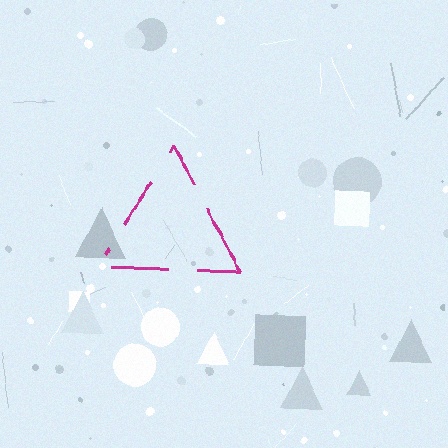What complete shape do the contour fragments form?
The contour fragments form a triangle.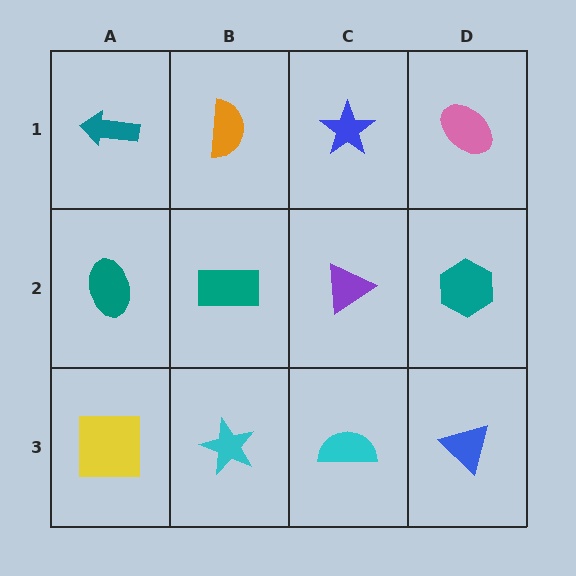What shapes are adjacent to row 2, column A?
A teal arrow (row 1, column A), a yellow square (row 3, column A), a teal rectangle (row 2, column B).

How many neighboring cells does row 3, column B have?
3.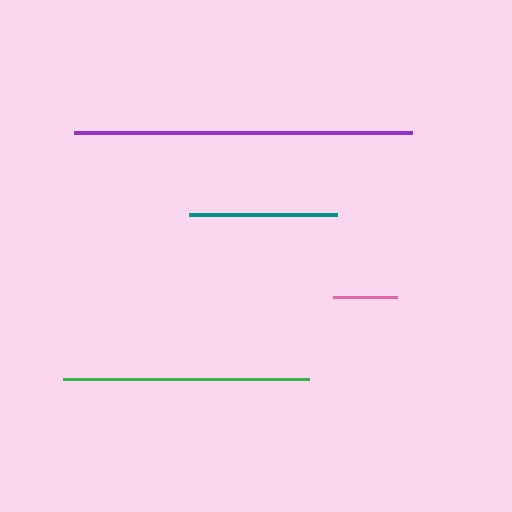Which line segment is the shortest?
The pink line is the shortest at approximately 64 pixels.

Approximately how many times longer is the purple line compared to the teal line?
The purple line is approximately 2.3 times the length of the teal line.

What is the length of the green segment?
The green segment is approximately 246 pixels long.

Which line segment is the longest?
The purple line is the longest at approximately 339 pixels.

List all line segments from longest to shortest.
From longest to shortest: purple, green, teal, pink.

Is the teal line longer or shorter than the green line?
The green line is longer than the teal line.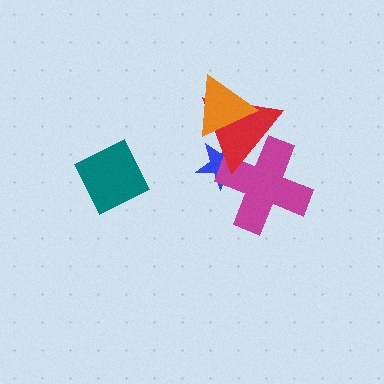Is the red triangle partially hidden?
Yes, it is partially covered by another shape.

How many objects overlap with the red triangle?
3 objects overlap with the red triangle.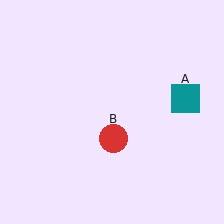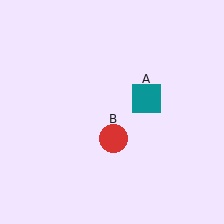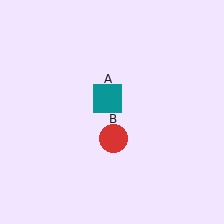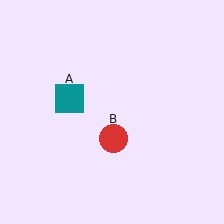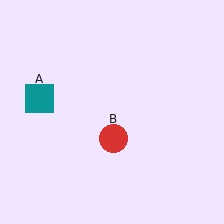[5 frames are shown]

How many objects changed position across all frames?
1 object changed position: teal square (object A).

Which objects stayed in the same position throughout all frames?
Red circle (object B) remained stationary.